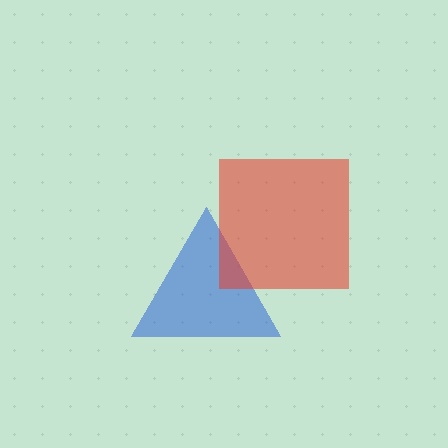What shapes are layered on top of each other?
The layered shapes are: a blue triangle, a red square.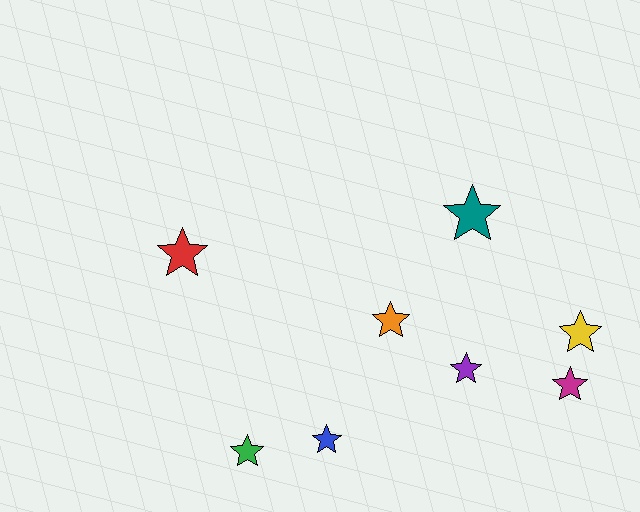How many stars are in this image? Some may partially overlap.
There are 8 stars.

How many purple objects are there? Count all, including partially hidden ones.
There is 1 purple object.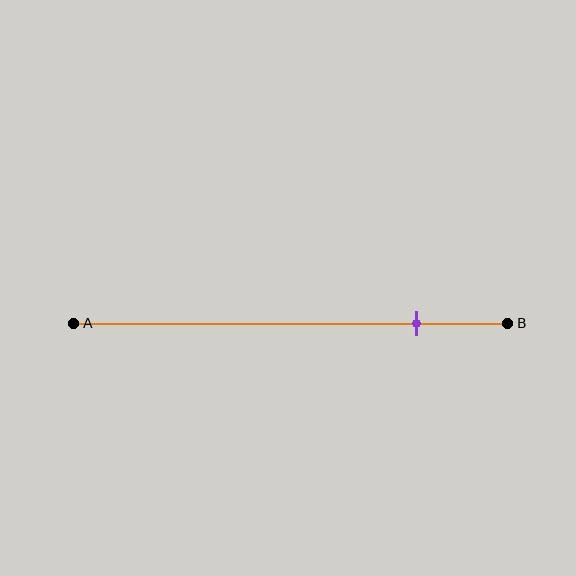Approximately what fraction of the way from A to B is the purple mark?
The purple mark is approximately 80% of the way from A to B.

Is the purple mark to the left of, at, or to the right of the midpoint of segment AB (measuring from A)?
The purple mark is to the right of the midpoint of segment AB.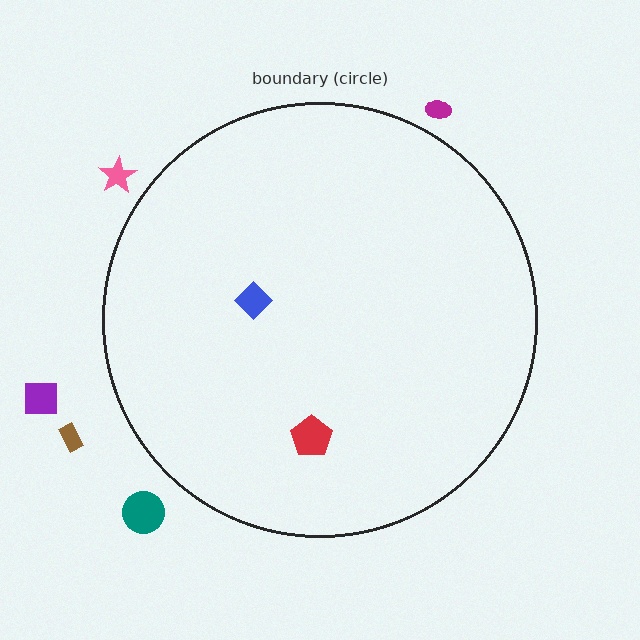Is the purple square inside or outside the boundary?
Outside.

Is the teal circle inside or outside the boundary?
Outside.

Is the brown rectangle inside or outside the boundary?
Outside.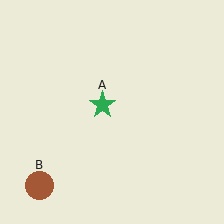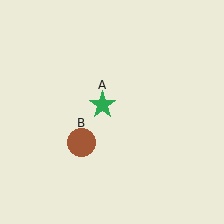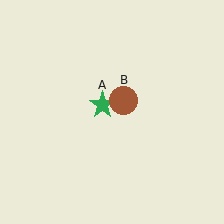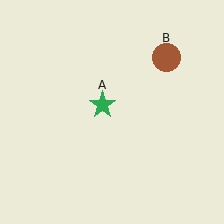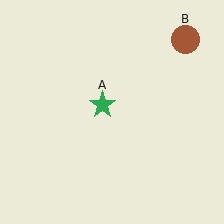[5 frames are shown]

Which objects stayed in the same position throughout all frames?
Green star (object A) remained stationary.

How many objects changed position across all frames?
1 object changed position: brown circle (object B).